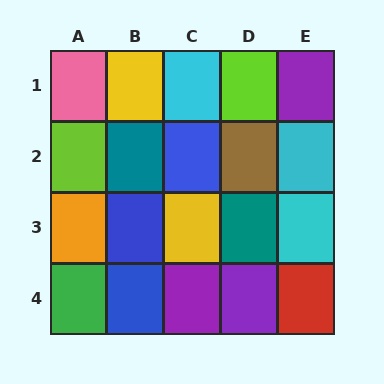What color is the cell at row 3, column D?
Teal.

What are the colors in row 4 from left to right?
Green, blue, purple, purple, red.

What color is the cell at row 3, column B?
Blue.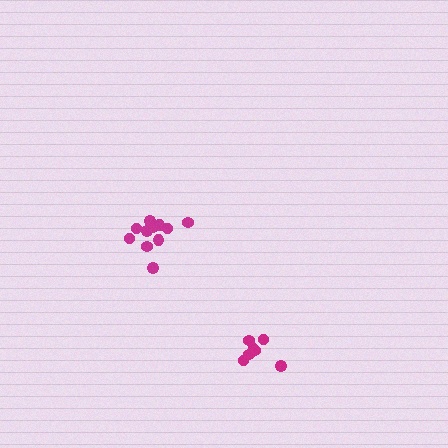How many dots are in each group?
Group 1: 11 dots, Group 2: 7 dots (18 total).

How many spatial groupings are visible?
There are 2 spatial groupings.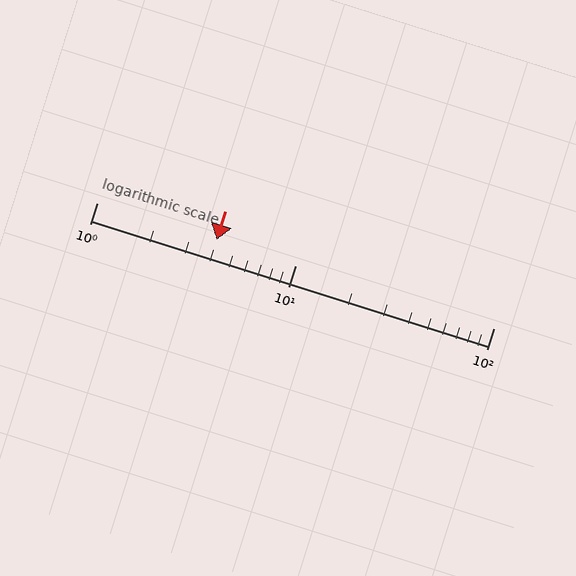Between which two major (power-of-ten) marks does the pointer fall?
The pointer is between 1 and 10.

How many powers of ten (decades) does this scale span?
The scale spans 2 decades, from 1 to 100.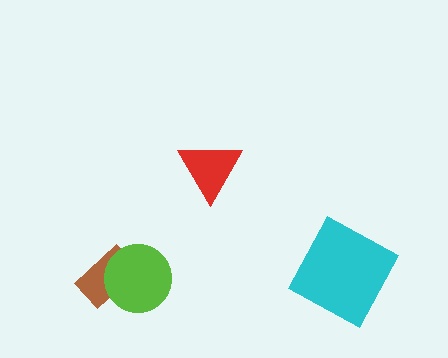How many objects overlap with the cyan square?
0 objects overlap with the cyan square.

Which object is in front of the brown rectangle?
The lime circle is in front of the brown rectangle.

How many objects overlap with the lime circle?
1 object overlaps with the lime circle.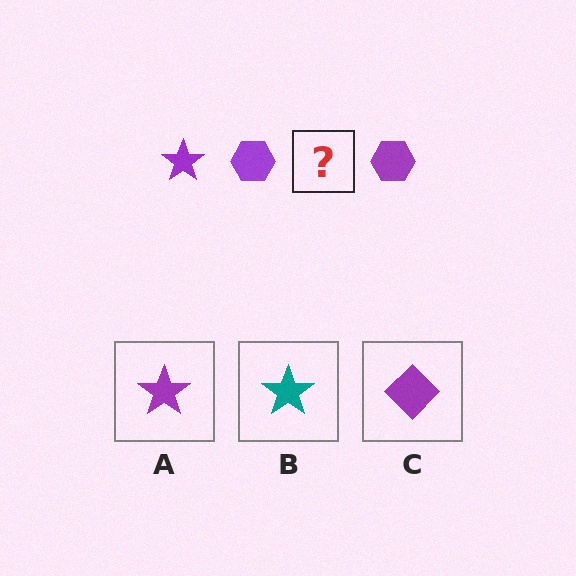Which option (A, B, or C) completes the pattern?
A.